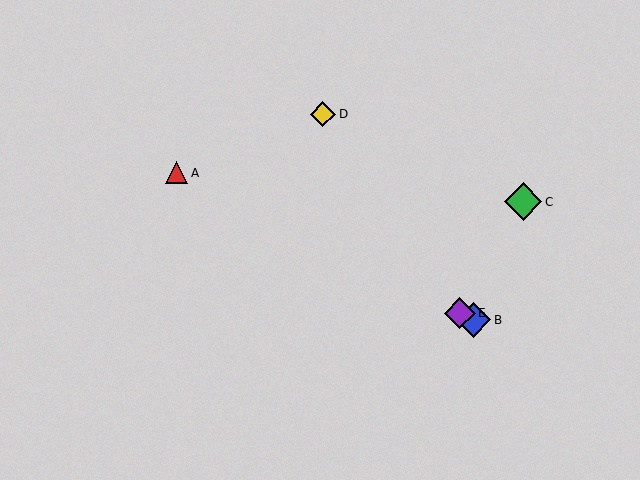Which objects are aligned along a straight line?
Objects A, B, E are aligned along a straight line.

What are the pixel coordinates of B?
Object B is at (473, 320).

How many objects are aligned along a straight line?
3 objects (A, B, E) are aligned along a straight line.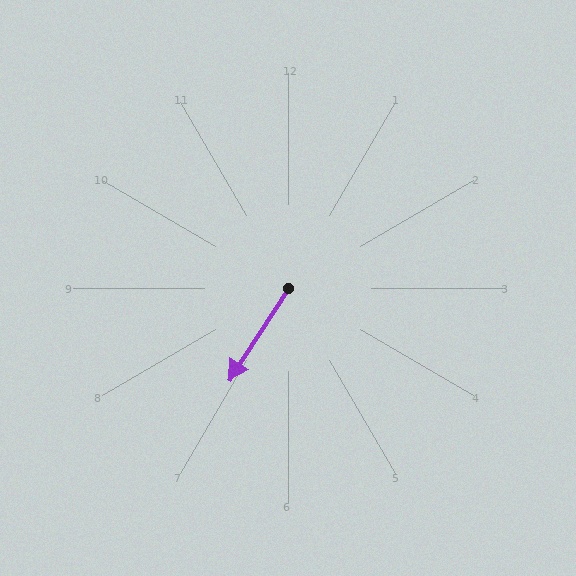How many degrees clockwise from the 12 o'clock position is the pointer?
Approximately 213 degrees.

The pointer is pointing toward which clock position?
Roughly 7 o'clock.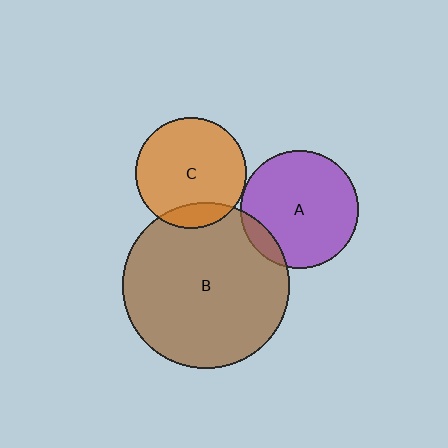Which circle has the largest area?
Circle B (brown).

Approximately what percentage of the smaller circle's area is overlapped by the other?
Approximately 15%.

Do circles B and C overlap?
Yes.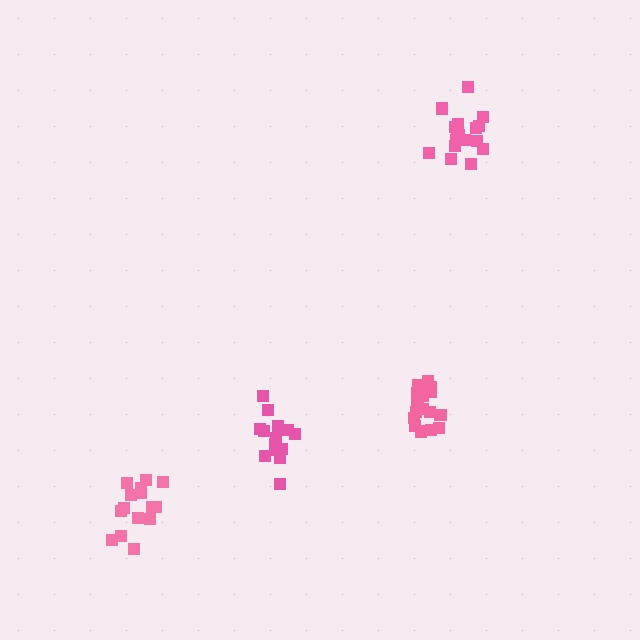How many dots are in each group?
Group 1: 17 dots, Group 2: 17 dots, Group 3: 15 dots, Group 4: 15 dots (64 total).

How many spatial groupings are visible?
There are 4 spatial groupings.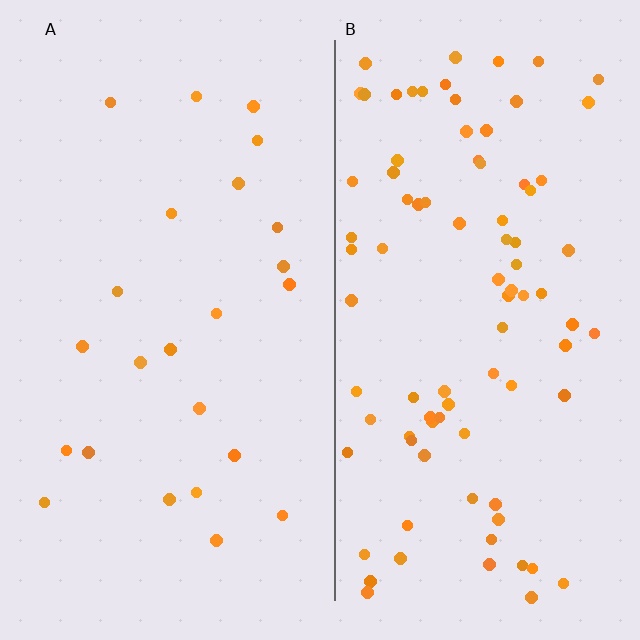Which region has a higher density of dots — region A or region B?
B (the right).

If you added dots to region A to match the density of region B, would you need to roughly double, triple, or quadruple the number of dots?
Approximately quadruple.